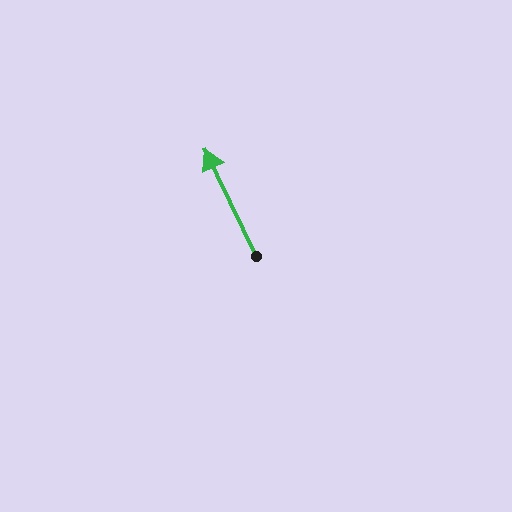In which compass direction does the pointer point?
Northwest.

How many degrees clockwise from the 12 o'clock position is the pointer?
Approximately 334 degrees.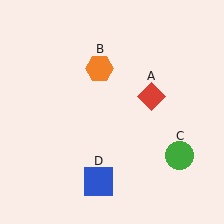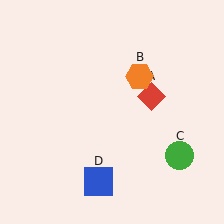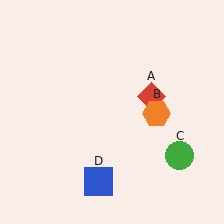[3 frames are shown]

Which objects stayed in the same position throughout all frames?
Red diamond (object A) and green circle (object C) and blue square (object D) remained stationary.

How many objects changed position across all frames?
1 object changed position: orange hexagon (object B).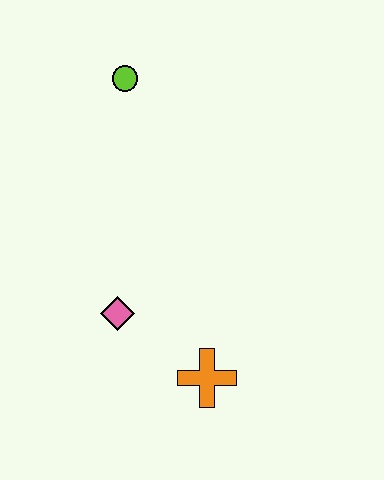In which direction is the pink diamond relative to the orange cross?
The pink diamond is to the left of the orange cross.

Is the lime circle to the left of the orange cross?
Yes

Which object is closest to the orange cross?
The pink diamond is closest to the orange cross.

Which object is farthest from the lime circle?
The orange cross is farthest from the lime circle.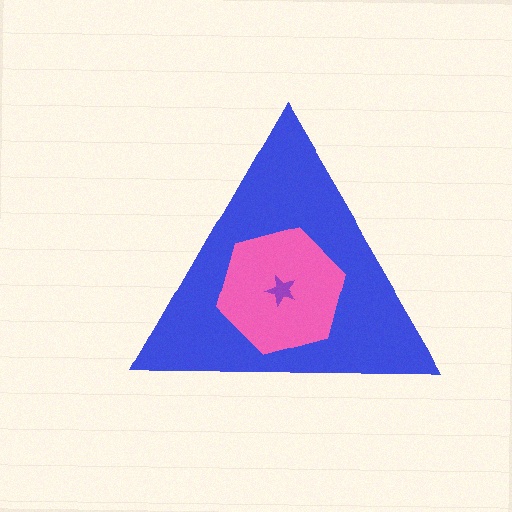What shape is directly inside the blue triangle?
The pink hexagon.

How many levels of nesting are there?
3.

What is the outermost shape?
The blue triangle.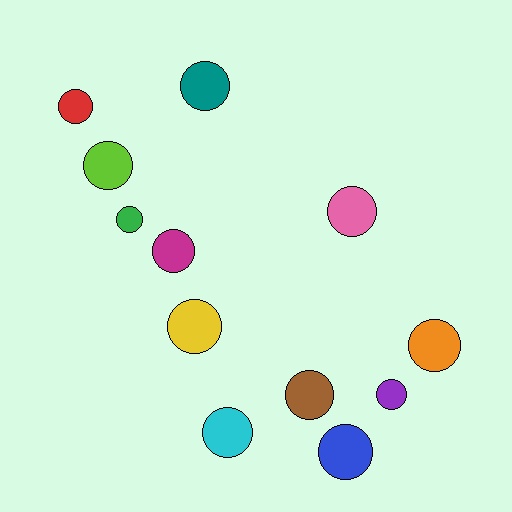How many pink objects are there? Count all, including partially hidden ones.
There is 1 pink object.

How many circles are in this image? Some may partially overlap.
There are 12 circles.